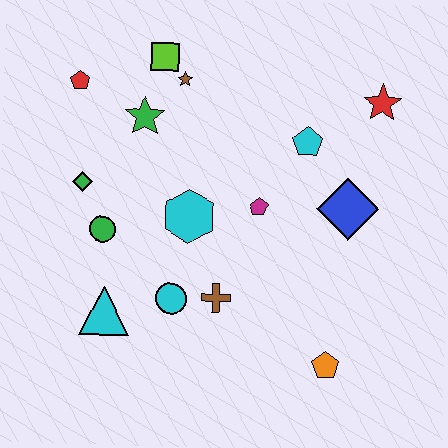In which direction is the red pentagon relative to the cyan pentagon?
The red pentagon is to the left of the cyan pentagon.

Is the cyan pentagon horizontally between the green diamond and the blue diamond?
Yes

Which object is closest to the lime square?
The brown star is closest to the lime square.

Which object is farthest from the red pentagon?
The orange pentagon is farthest from the red pentagon.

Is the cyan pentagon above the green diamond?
Yes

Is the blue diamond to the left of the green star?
No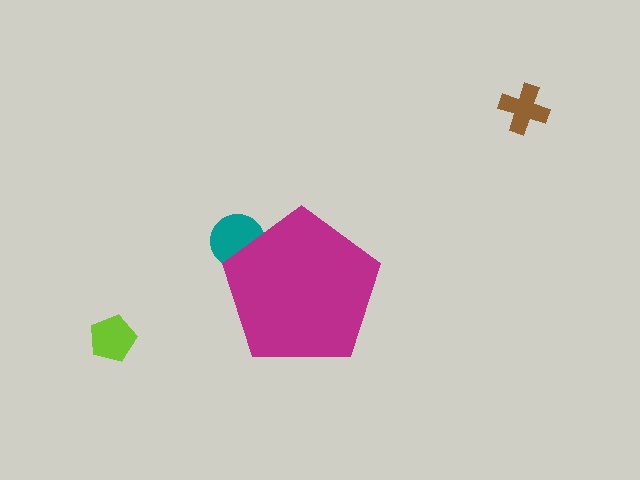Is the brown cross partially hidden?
No, the brown cross is fully visible.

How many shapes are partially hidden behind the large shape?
1 shape is partially hidden.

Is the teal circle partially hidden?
Yes, the teal circle is partially hidden behind the magenta pentagon.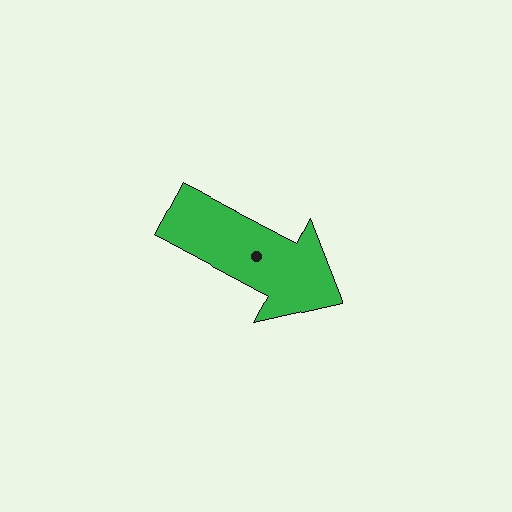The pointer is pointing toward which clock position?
Roughly 4 o'clock.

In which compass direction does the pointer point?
Southeast.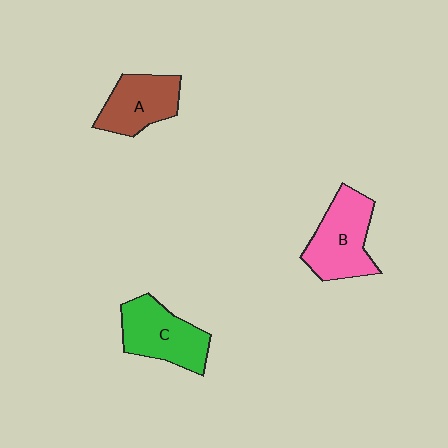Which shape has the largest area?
Shape B (pink).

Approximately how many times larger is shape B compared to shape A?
Approximately 1.2 times.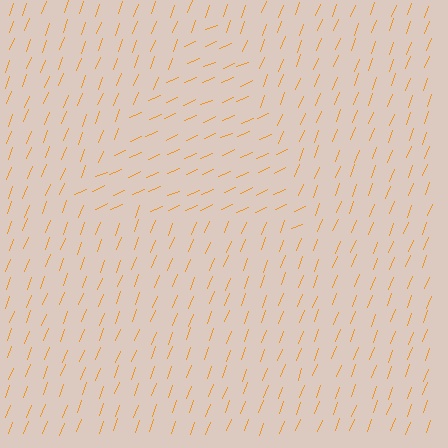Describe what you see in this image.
The image is filled with small orange line segments. A triangle region in the image has lines oriented differently from the surrounding lines, creating a visible texture boundary.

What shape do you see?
I see a triangle.